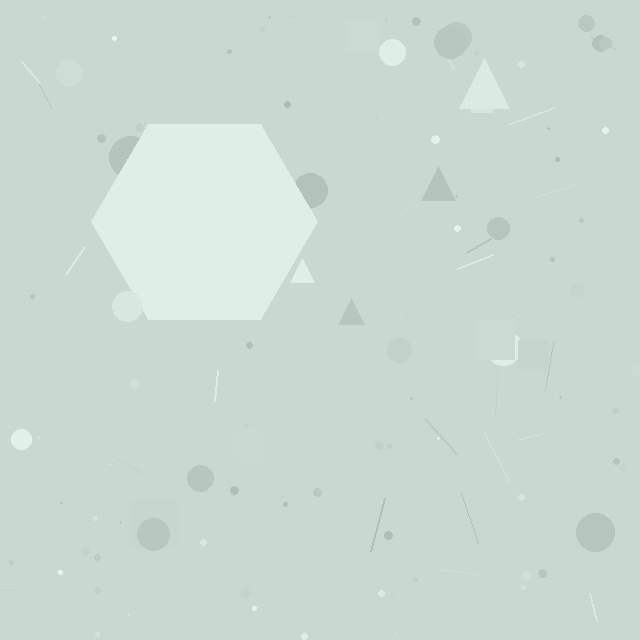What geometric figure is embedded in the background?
A hexagon is embedded in the background.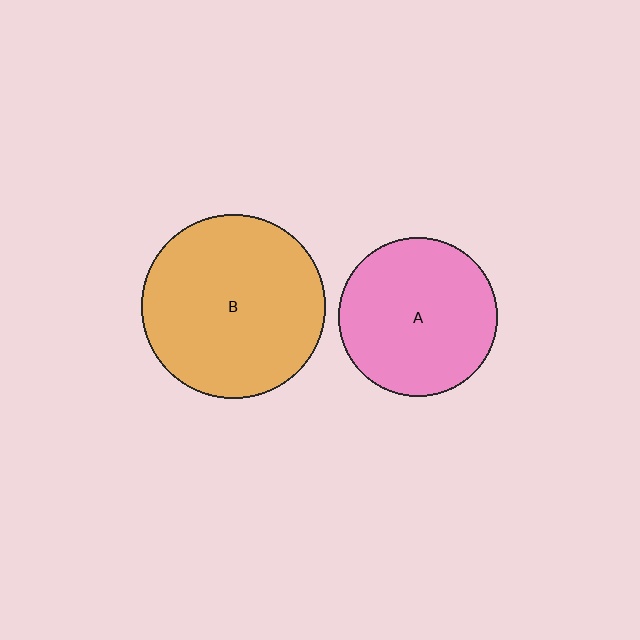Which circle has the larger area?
Circle B (orange).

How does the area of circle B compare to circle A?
Approximately 1.3 times.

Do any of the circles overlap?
No, none of the circles overlap.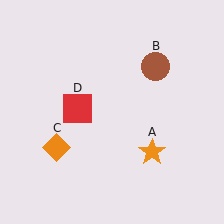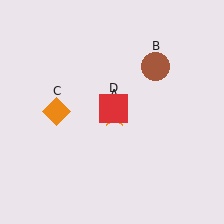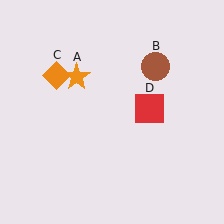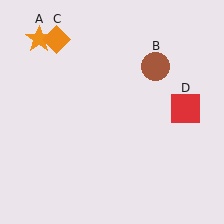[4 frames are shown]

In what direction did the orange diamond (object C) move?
The orange diamond (object C) moved up.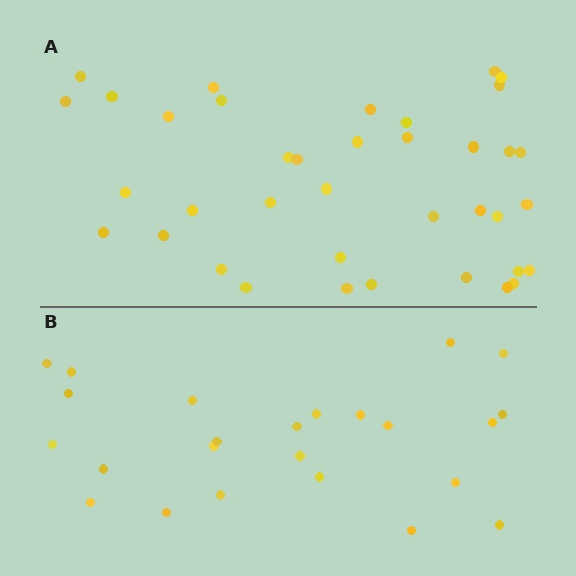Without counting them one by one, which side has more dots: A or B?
Region A (the top region) has more dots.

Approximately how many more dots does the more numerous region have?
Region A has approximately 15 more dots than region B.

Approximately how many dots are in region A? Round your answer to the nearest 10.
About 40 dots. (The exact count is 38, which rounds to 40.)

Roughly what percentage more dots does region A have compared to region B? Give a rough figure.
About 60% more.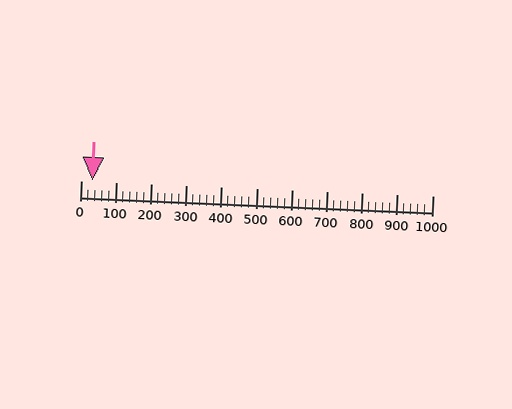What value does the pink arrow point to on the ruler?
The pink arrow points to approximately 32.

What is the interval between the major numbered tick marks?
The major tick marks are spaced 100 units apart.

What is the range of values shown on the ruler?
The ruler shows values from 0 to 1000.